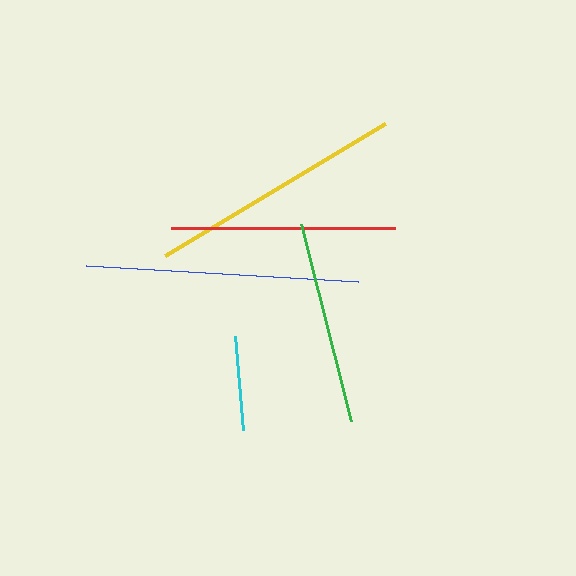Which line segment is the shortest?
The cyan line is the shortest at approximately 94 pixels.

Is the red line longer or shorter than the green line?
The red line is longer than the green line.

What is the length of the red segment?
The red segment is approximately 224 pixels long.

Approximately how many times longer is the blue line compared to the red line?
The blue line is approximately 1.2 times the length of the red line.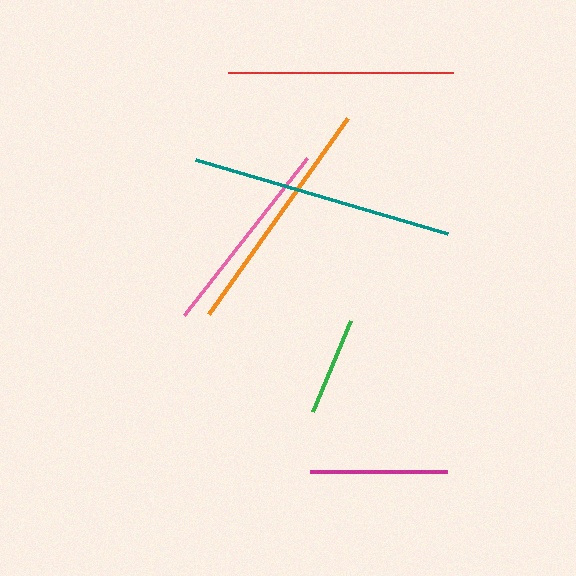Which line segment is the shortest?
The green line is the shortest at approximately 99 pixels.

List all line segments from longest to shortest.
From longest to shortest: teal, orange, red, pink, magenta, green.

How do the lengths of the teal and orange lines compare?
The teal and orange lines are approximately the same length.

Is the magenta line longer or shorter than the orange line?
The orange line is longer than the magenta line.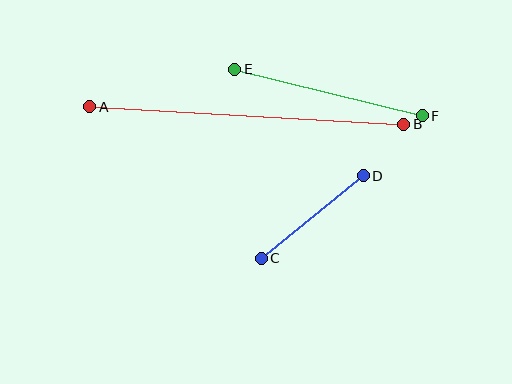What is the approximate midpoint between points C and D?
The midpoint is at approximately (312, 217) pixels.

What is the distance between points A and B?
The distance is approximately 315 pixels.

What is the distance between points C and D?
The distance is approximately 131 pixels.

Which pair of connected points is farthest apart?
Points A and B are farthest apart.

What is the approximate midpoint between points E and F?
The midpoint is at approximately (329, 93) pixels.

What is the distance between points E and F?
The distance is approximately 193 pixels.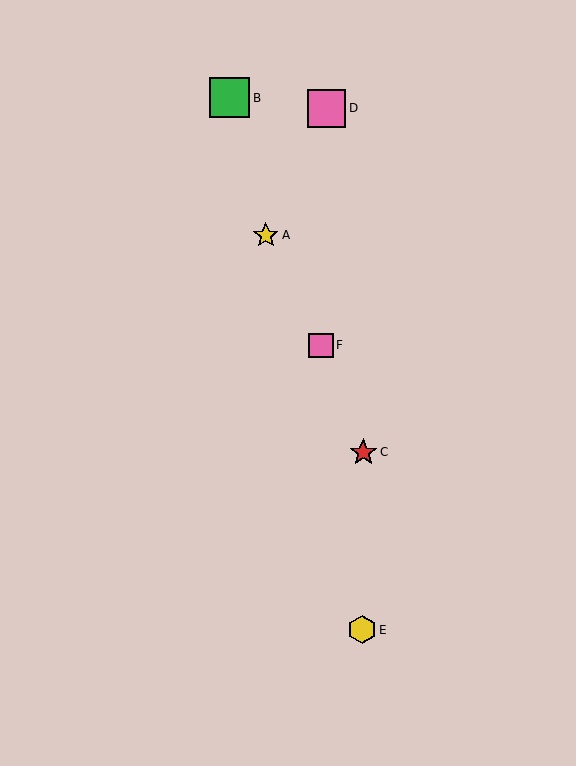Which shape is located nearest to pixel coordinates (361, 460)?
The red star (labeled C) at (363, 452) is nearest to that location.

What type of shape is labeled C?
Shape C is a red star.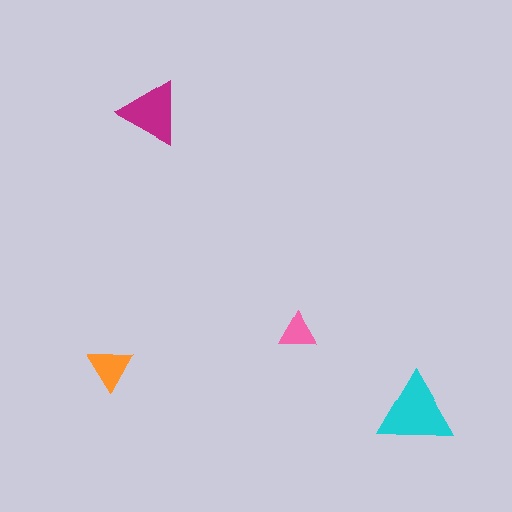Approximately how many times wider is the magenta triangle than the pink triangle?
About 1.5 times wider.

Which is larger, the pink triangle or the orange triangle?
The orange one.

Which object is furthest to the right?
The cyan triangle is rightmost.